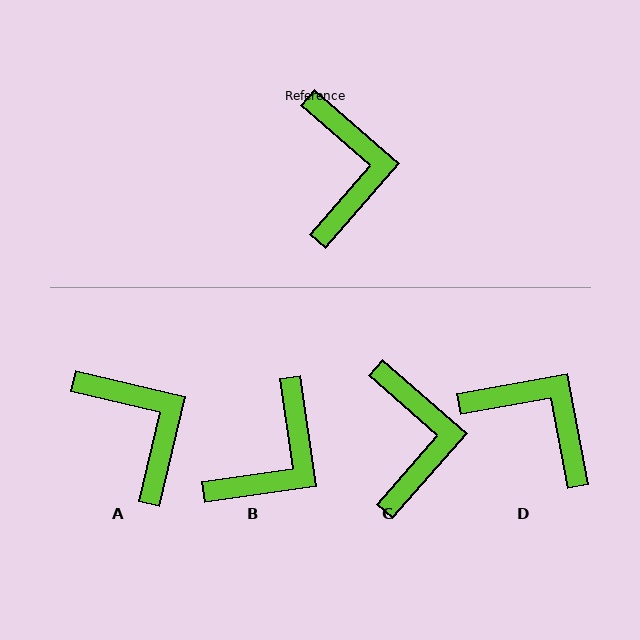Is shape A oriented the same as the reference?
No, it is off by about 28 degrees.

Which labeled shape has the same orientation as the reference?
C.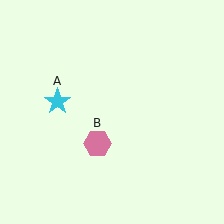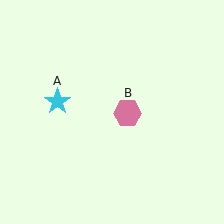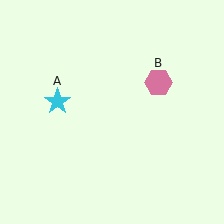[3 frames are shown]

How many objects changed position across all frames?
1 object changed position: pink hexagon (object B).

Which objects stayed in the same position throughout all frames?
Cyan star (object A) remained stationary.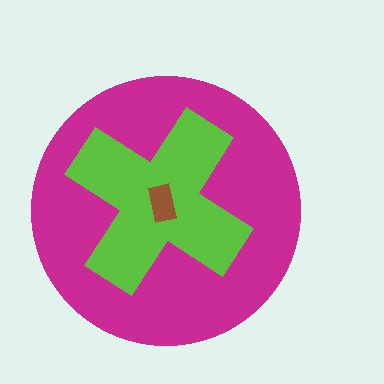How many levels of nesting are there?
3.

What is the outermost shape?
The magenta circle.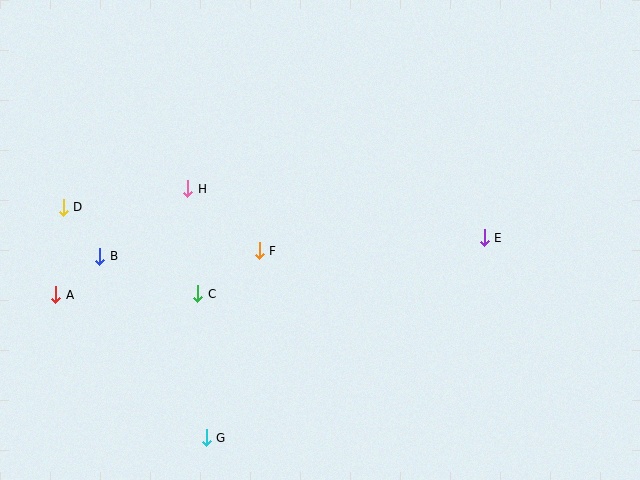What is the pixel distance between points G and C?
The distance between G and C is 144 pixels.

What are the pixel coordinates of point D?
Point D is at (63, 207).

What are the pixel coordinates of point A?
Point A is at (56, 295).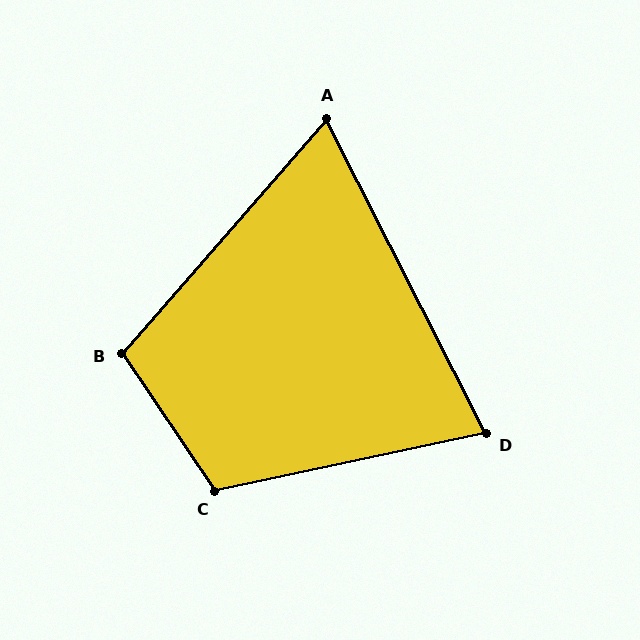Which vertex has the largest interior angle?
C, at approximately 112 degrees.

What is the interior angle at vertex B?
Approximately 105 degrees (obtuse).